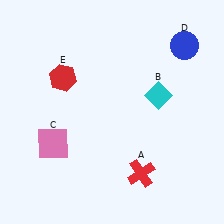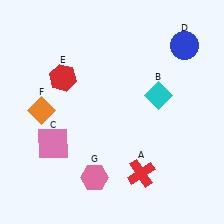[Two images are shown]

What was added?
An orange diamond (F), a pink hexagon (G) were added in Image 2.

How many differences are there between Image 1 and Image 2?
There are 2 differences between the two images.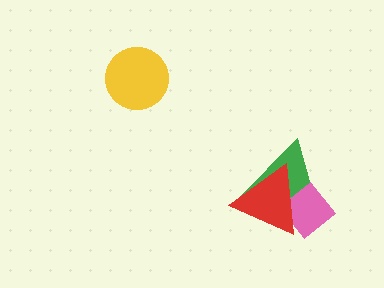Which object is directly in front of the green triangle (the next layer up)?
The pink diamond is directly in front of the green triangle.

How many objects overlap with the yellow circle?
0 objects overlap with the yellow circle.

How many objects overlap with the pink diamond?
2 objects overlap with the pink diamond.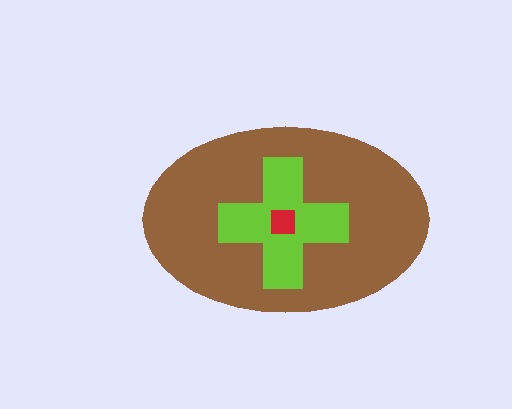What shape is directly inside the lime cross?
The red square.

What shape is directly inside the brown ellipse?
The lime cross.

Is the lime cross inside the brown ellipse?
Yes.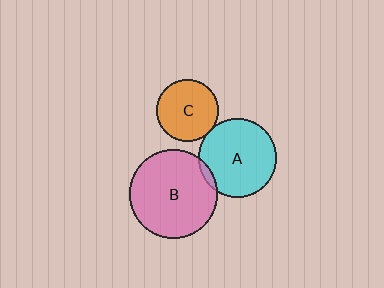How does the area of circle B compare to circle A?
Approximately 1.3 times.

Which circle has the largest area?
Circle B (pink).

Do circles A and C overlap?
Yes.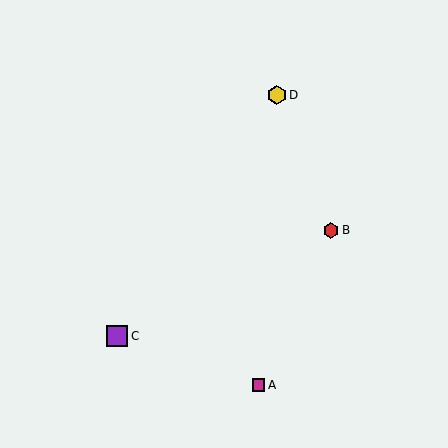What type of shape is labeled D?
Shape D is a yellow hexagon.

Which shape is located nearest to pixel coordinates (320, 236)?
The red hexagon (labeled B) at (331, 230) is nearest to that location.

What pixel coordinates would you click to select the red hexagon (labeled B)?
Click at (331, 230) to select the red hexagon B.